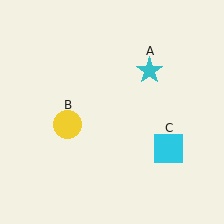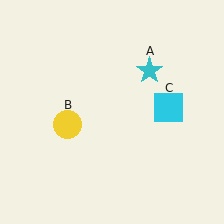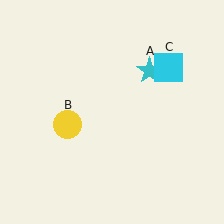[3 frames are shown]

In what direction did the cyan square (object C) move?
The cyan square (object C) moved up.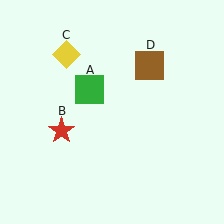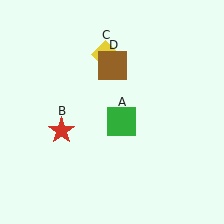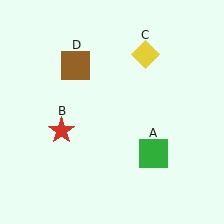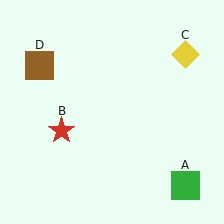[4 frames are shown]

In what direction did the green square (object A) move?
The green square (object A) moved down and to the right.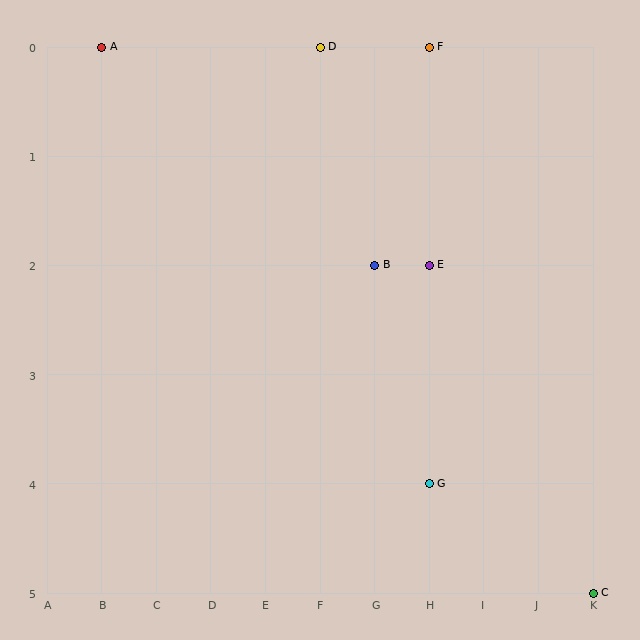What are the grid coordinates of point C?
Point C is at grid coordinates (K, 5).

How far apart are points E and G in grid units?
Points E and G are 2 rows apart.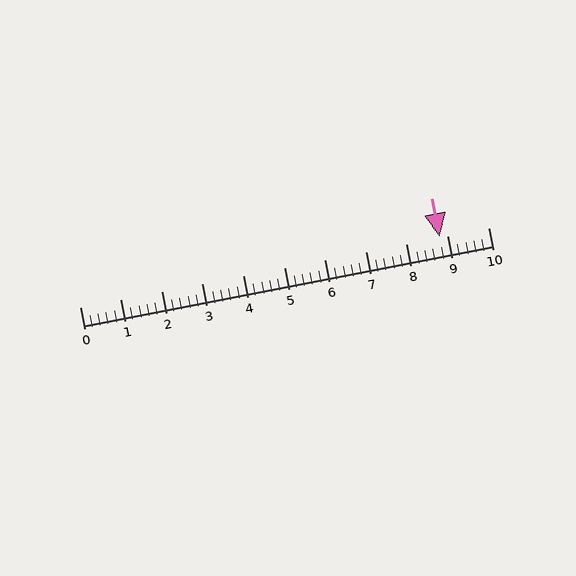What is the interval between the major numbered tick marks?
The major tick marks are spaced 1 units apart.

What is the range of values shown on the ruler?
The ruler shows values from 0 to 10.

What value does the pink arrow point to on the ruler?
The pink arrow points to approximately 8.8.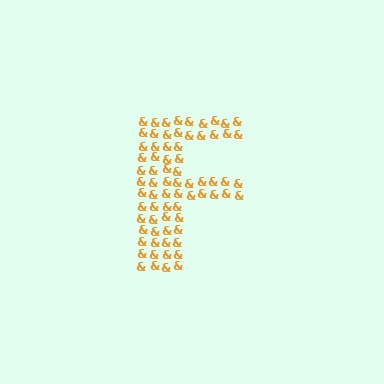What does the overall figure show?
The overall figure shows the letter F.